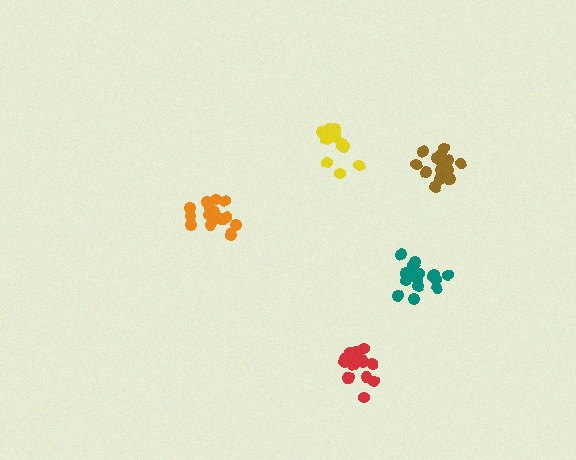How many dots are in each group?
Group 1: 15 dots, Group 2: 18 dots, Group 3: 18 dots, Group 4: 18 dots, Group 5: 18 dots (87 total).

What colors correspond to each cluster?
The clusters are colored: yellow, teal, red, orange, brown.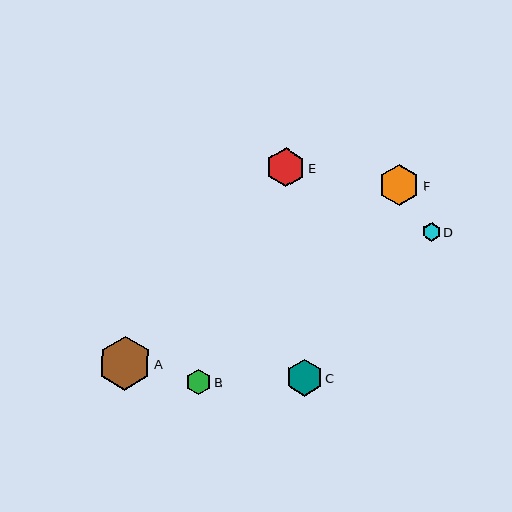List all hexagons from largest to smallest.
From largest to smallest: A, F, E, C, B, D.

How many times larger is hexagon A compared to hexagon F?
Hexagon A is approximately 1.3 times the size of hexagon F.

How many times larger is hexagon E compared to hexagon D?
Hexagon E is approximately 2.1 times the size of hexagon D.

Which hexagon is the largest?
Hexagon A is the largest with a size of approximately 53 pixels.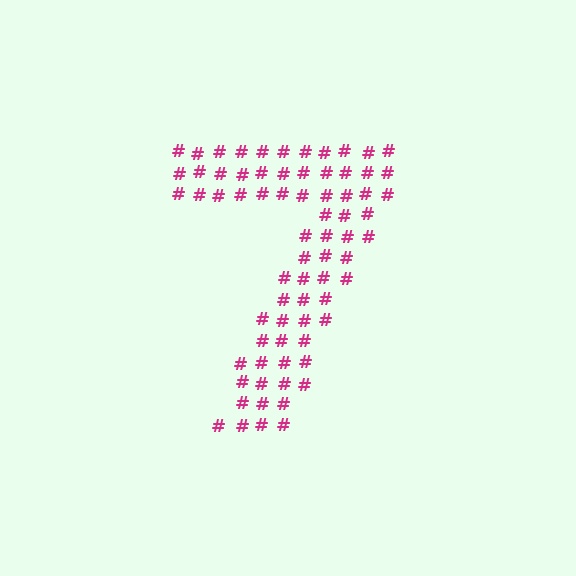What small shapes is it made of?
It is made of small hash symbols.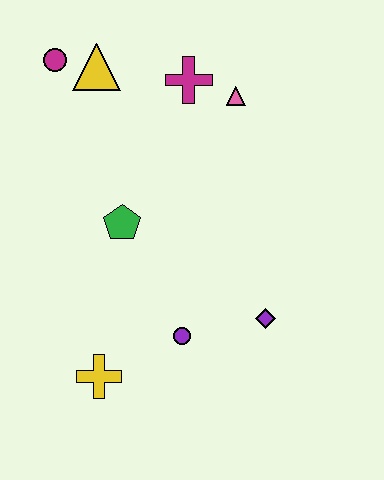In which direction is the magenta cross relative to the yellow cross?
The magenta cross is above the yellow cross.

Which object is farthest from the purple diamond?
The magenta circle is farthest from the purple diamond.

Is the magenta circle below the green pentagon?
No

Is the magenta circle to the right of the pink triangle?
No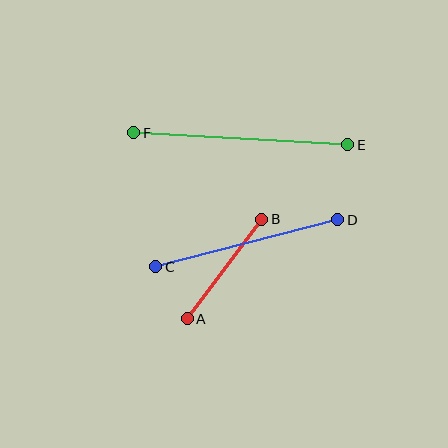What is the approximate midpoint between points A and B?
The midpoint is at approximately (224, 269) pixels.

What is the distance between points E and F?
The distance is approximately 214 pixels.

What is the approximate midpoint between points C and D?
The midpoint is at approximately (247, 243) pixels.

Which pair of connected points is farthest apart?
Points E and F are farthest apart.